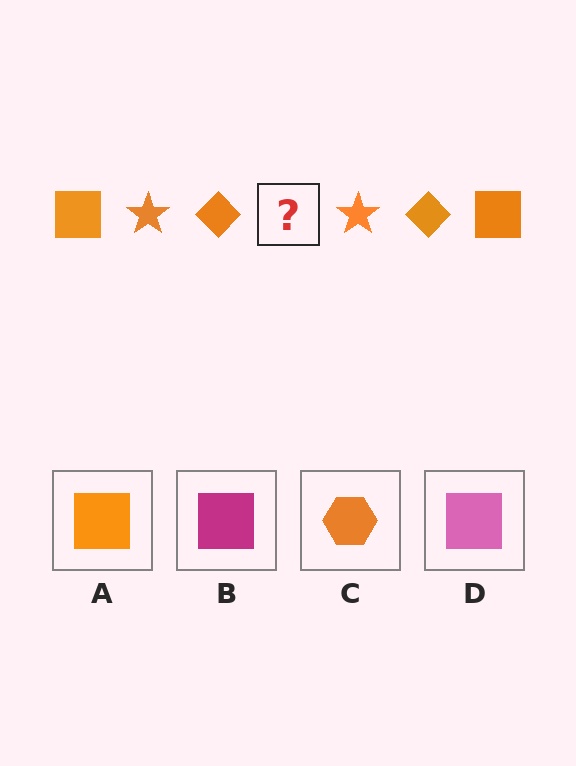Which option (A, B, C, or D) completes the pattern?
A.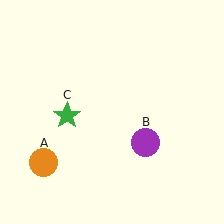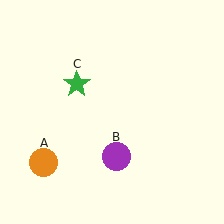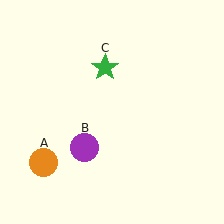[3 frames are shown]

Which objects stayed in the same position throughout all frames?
Orange circle (object A) remained stationary.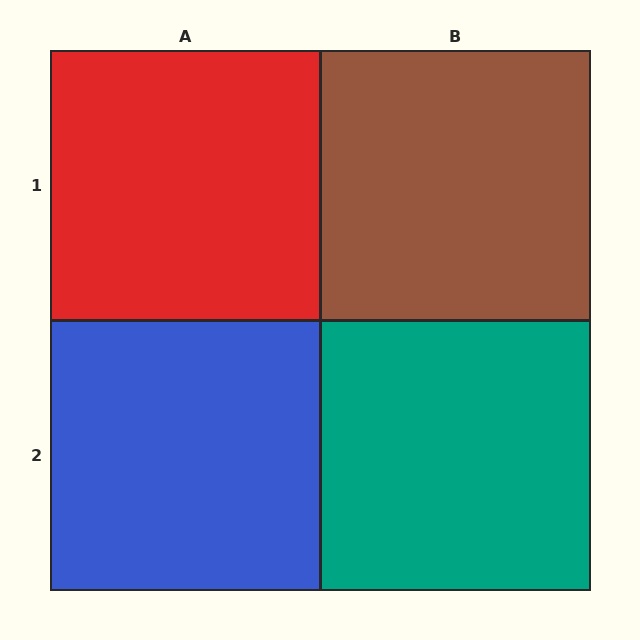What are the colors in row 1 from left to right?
Red, brown.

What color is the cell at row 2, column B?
Teal.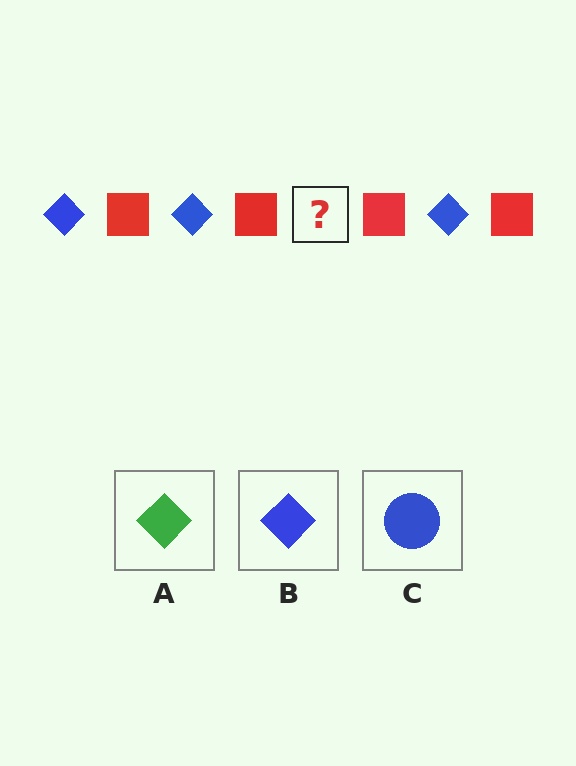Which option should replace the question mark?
Option B.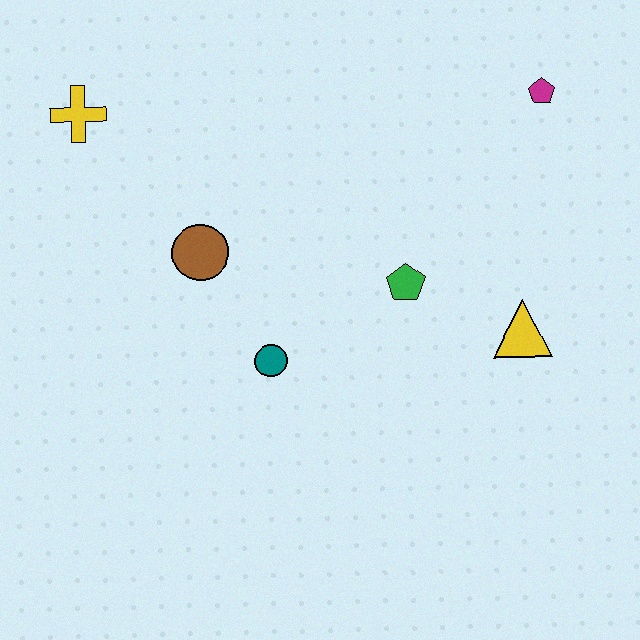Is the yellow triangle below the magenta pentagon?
Yes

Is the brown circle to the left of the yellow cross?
No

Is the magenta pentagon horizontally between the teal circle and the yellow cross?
No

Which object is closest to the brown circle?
The teal circle is closest to the brown circle.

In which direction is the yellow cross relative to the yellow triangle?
The yellow cross is to the left of the yellow triangle.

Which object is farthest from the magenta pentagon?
The yellow cross is farthest from the magenta pentagon.